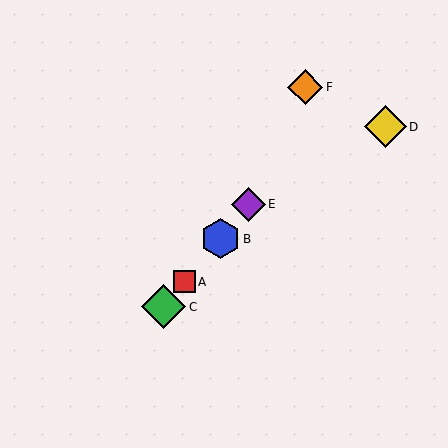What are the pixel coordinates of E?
Object E is at (249, 204).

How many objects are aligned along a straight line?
4 objects (A, B, C, E) are aligned along a straight line.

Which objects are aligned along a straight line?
Objects A, B, C, E are aligned along a straight line.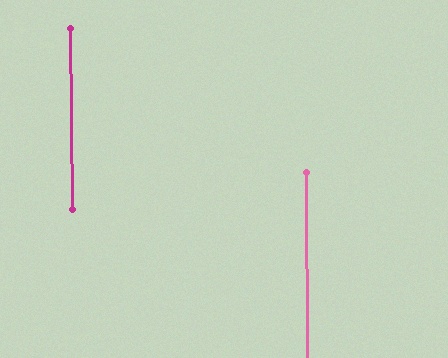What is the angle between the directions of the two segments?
Approximately 0 degrees.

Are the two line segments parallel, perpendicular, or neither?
Parallel — their directions differ by only 0.5°.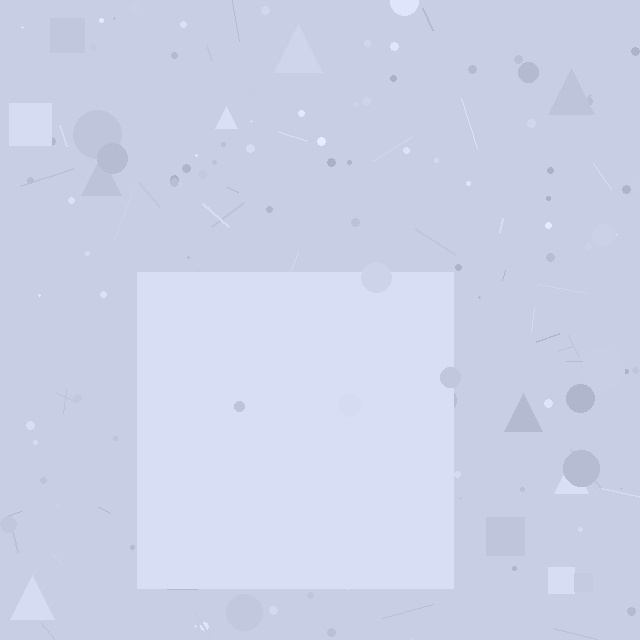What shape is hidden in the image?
A square is hidden in the image.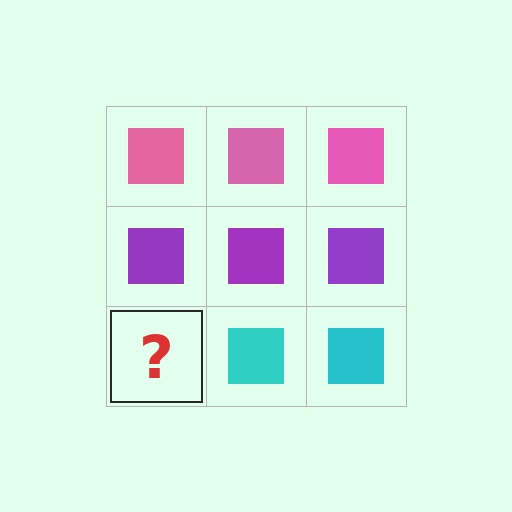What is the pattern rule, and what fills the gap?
The rule is that each row has a consistent color. The gap should be filled with a cyan square.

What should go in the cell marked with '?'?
The missing cell should contain a cyan square.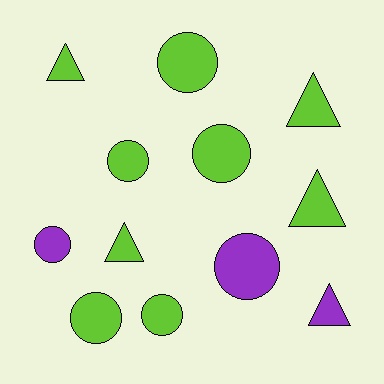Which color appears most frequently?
Lime, with 9 objects.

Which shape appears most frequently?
Circle, with 7 objects.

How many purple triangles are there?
There is 1 purple triangle.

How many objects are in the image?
There are 12 objects.